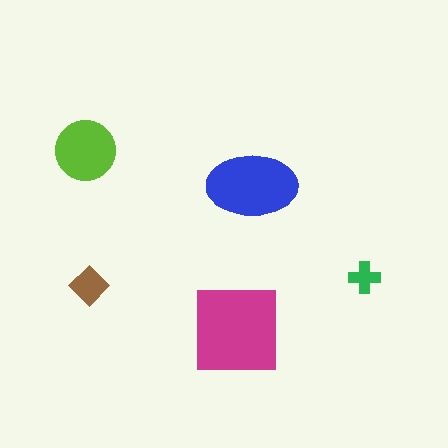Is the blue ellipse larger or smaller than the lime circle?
Larger.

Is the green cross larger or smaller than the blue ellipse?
Smaller.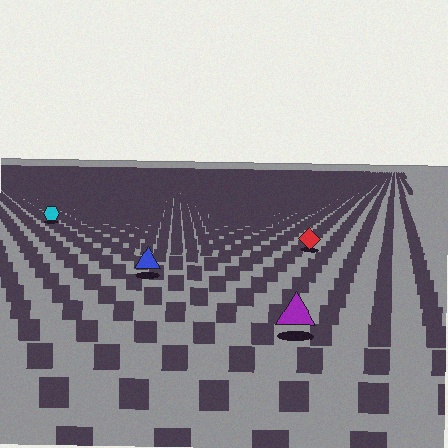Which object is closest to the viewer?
The purple triangle is closest. The texture marks near it are larger and more spread out.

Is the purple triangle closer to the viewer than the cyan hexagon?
Yes. The purple triangle is closer — you can tell from the texture gradient: the ground texture is coarser near it.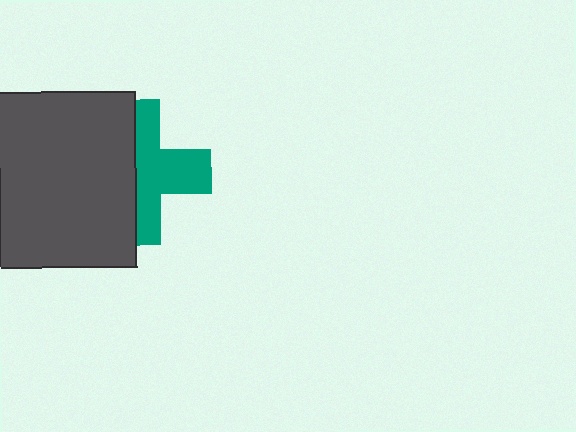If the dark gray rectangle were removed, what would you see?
You would see the complete teal cross.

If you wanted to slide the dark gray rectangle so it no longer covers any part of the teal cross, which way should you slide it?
Slide it left — that is the most direct way to separate the two shapes.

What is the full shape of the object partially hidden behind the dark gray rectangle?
The partially hidden object is a teal cross.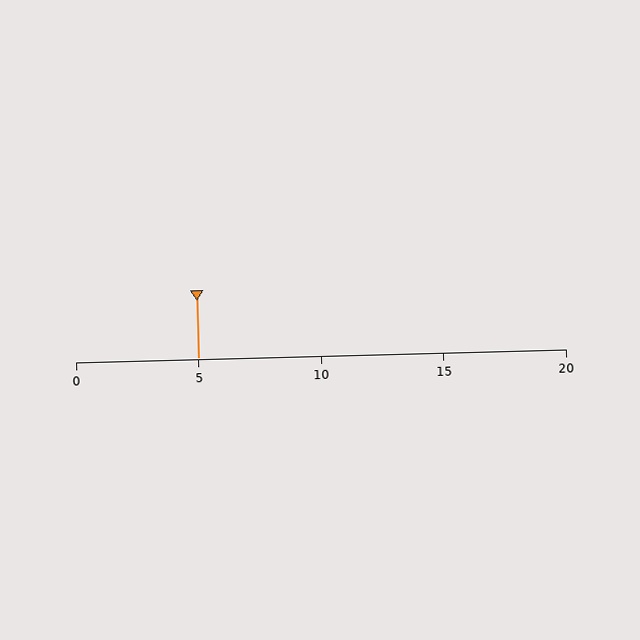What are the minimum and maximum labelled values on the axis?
The axis runs from 0 to 20.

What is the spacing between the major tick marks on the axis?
The major ticks are spaced 5 apart.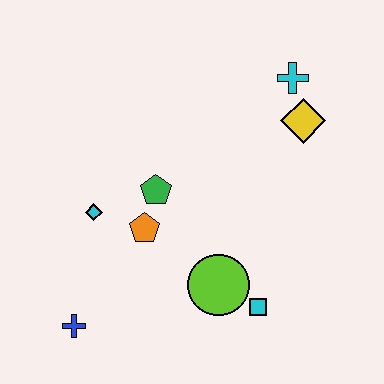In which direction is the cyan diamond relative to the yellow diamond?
The cyan diamond is to the left of the yellow diamond.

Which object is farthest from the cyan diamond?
The cyan cross is farthest from the cyan diamond.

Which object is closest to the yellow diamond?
The cyan cross is closest to the yellow diamond.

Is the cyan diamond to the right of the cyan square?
No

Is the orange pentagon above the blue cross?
Yes